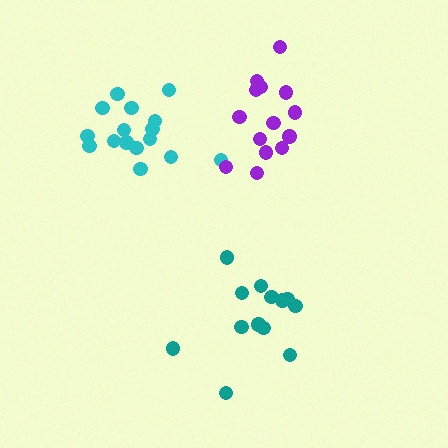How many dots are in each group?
Group 1: 13 dots, Group 2: 16 dots, Group 3: 14 dots (43 total).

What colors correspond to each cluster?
The clusters are colored: teal, cyan, purple.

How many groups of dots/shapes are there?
There are 3 groups.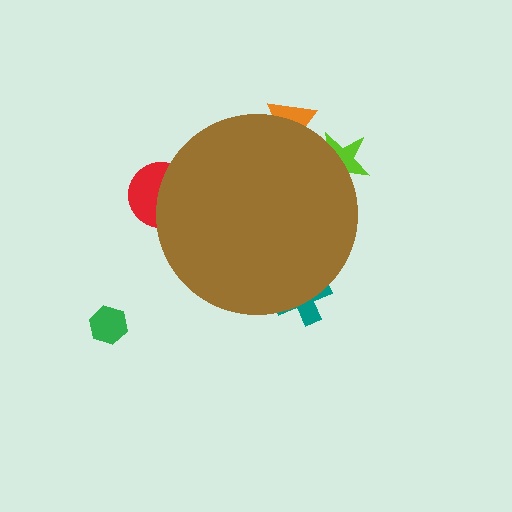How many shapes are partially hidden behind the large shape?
4 shapes are partially hidden.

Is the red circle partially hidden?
Yes, the red circle is partially hidden behind the brown circle.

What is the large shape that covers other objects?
A brown circle.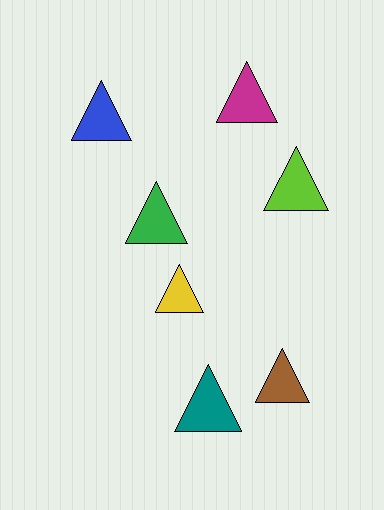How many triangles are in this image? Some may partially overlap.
There are 7 triangles.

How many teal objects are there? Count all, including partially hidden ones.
There is 1 teal object.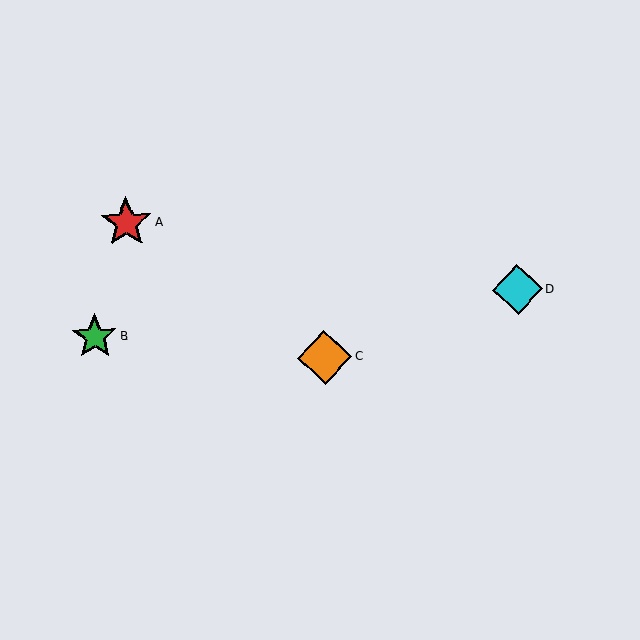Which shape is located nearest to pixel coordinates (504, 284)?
The cyan diamond (labeled D) at (518, 290) is nearest to that location.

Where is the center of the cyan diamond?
The center of the cyan diamond is at (518, 290).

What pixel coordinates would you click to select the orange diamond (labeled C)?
Click at (325, 357) to select the orange diamond C.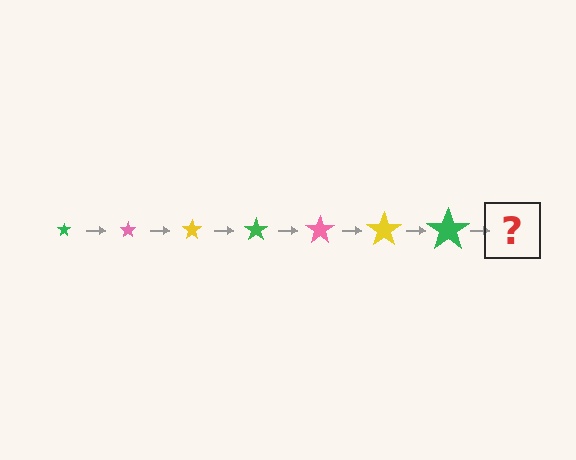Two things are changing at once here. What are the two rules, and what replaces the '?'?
The two rules are that the star grows larger each step and the color cycles through green, pink, and yellow. The '?' should be a pink star, larger than the previous one.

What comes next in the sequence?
The next element should be a pink star, larger than the previous one.